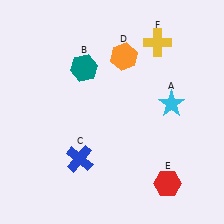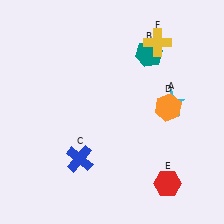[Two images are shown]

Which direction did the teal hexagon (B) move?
The teal hexagon (B) moved right.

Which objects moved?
The objects that moved are: the teal hexagon (B), the orange hexagon (D).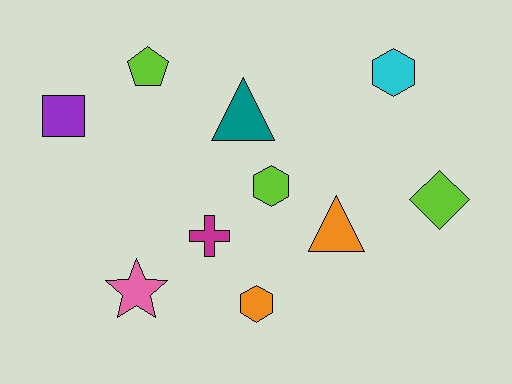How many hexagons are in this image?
There are 3 hexagons.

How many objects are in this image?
There are 10 objects.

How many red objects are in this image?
There are no red objects.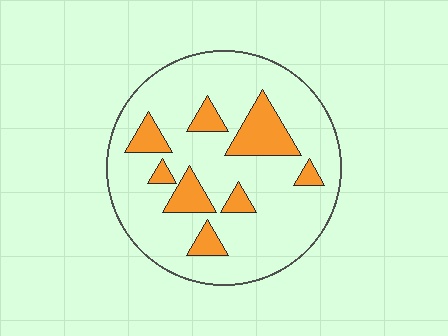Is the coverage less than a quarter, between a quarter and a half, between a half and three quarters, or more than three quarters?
Less than a quarter.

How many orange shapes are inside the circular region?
8.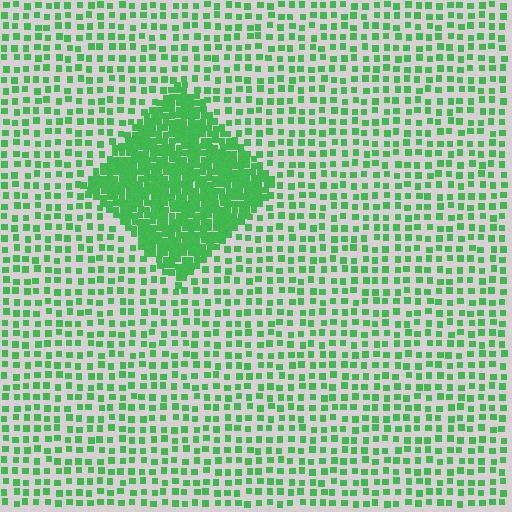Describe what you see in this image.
The image contains small green elements arranged at two different densities. A diamond-shaped region is visible where the elements are more densely packed than the surrounding area.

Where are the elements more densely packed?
The elements are more densely packed inside the diamond boundary.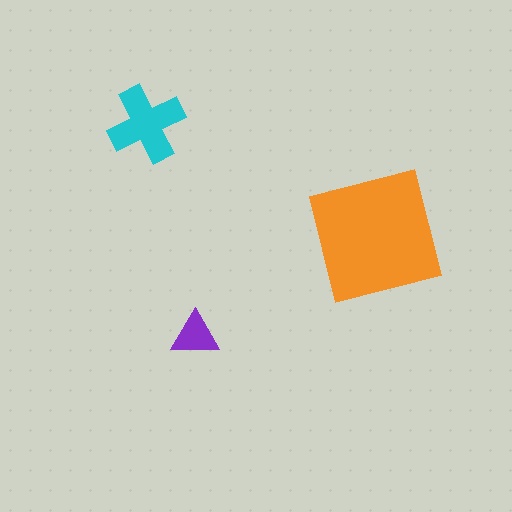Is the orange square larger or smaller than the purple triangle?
Larger.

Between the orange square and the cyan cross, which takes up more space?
The orange square.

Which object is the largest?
The orange square.